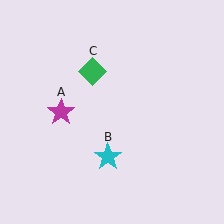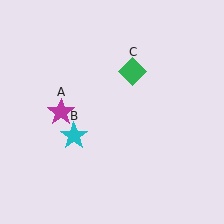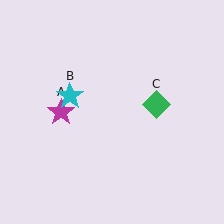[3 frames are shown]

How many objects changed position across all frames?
2 objects changed position: cyan star (object B), green diamond (object C).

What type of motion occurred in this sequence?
The cyan star (object B), green diamond (object C) rotated clockwise around the center of the scene.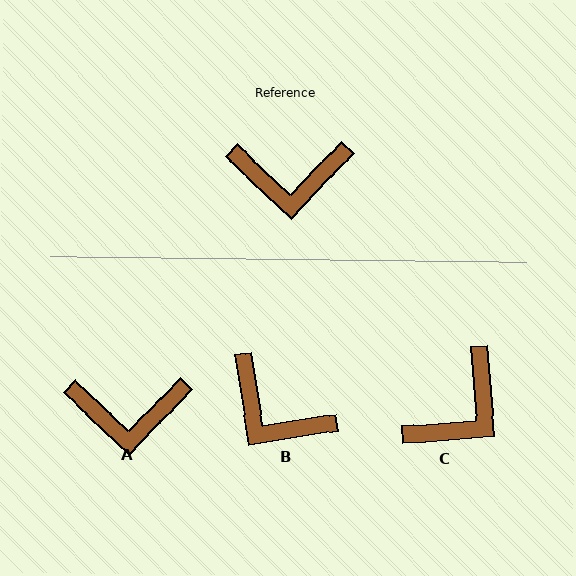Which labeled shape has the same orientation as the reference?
A.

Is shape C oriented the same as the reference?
No, it is off by about 48 degrees.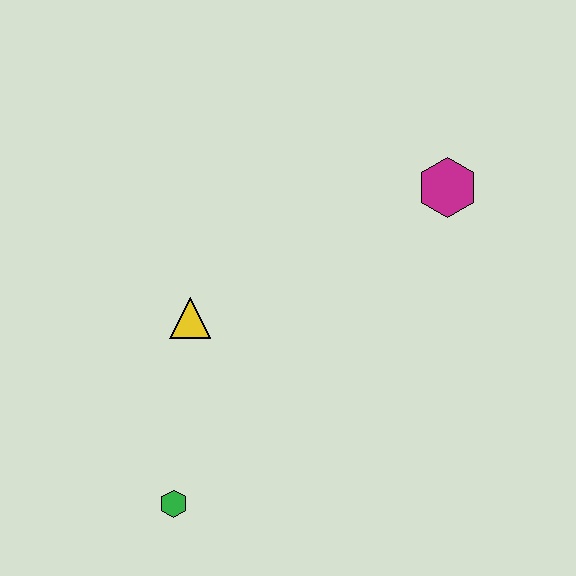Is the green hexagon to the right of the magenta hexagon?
No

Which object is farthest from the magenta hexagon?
The green hexagon is farthest from the magenta hexagon.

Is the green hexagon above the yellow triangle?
No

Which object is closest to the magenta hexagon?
The yellow triangle is closest to the magenta hexagon.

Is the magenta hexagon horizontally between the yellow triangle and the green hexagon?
No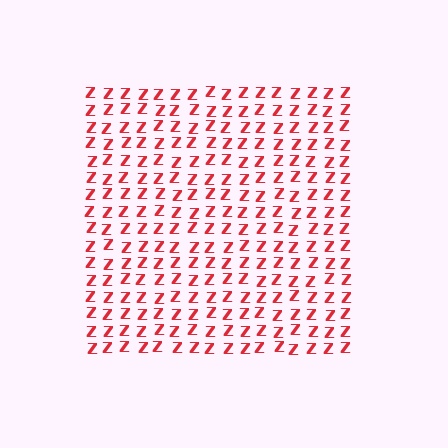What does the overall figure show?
The overall figure shows a square.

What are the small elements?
The small elements are letter Z's.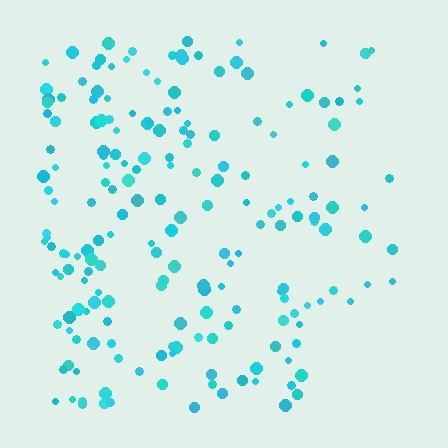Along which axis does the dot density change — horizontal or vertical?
Horizontal.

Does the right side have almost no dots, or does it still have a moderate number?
Still a moderate number, just noticeably fewer than the left.